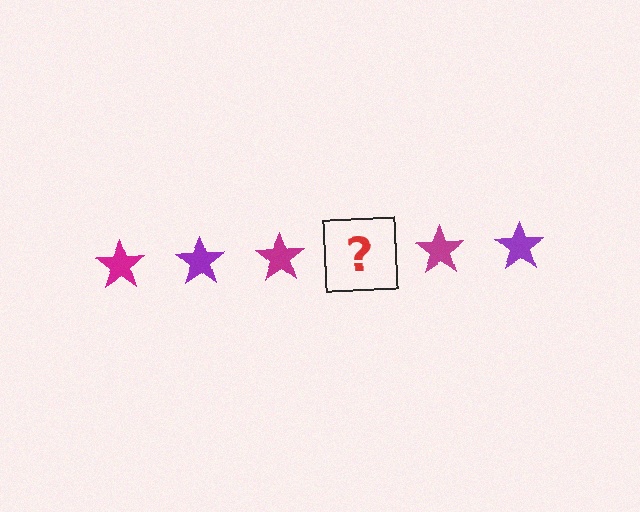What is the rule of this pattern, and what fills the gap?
The rule is that the pattern cycles through magenta, purple stars. The gap should be filled with a purple star.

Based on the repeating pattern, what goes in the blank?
The blank should be a purple star.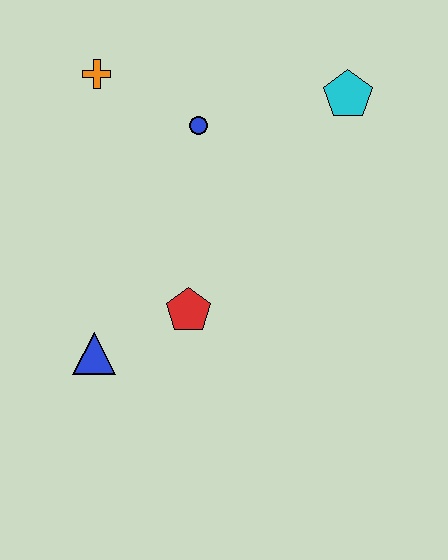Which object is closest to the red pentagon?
The blue triangle is closest to the red pentagon.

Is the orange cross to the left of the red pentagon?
Yes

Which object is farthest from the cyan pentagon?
The blue triangle is farthest from the cyan pentagon.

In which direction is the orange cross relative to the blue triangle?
The orange cross is above the blue triangle.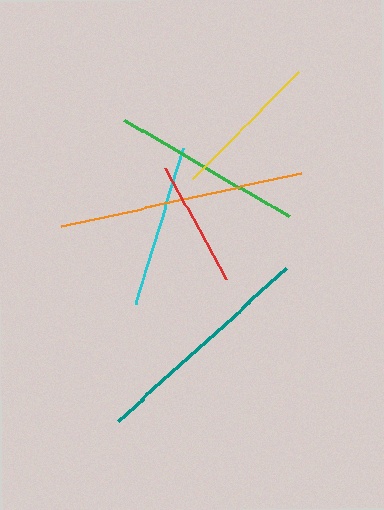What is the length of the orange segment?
The orange segment is approximately 246 pixels long.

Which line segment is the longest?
The orange line is the longest at approximately 246 pixels.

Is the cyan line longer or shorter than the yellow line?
The cyan line is longer than the yellow line.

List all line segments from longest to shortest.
From longest to shortest: orange, teal, green, cyan, yellow, red.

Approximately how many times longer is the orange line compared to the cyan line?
The orange line is approximately 1.5 times the length of the cyan line.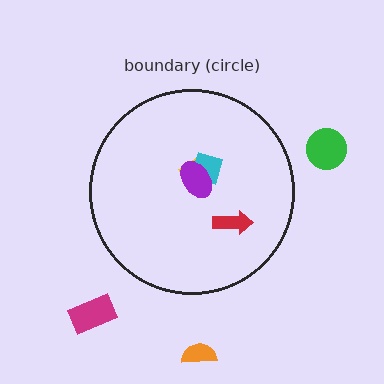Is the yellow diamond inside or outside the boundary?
Inside.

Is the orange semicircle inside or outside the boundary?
Outside.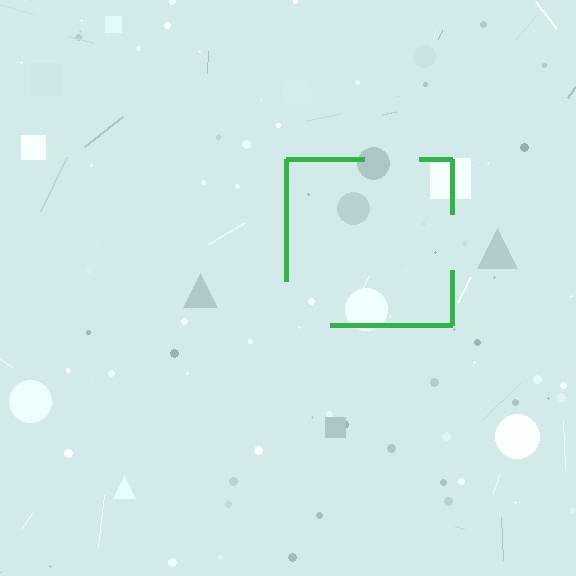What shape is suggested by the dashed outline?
The dashed outline suggests a square.